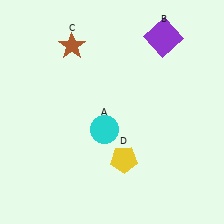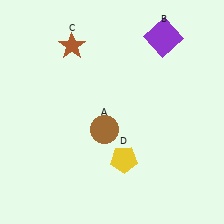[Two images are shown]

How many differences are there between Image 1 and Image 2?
There is 1 difference between the two images.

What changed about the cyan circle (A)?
In Image 1, A is cyan. In Image 2, it changed to brown.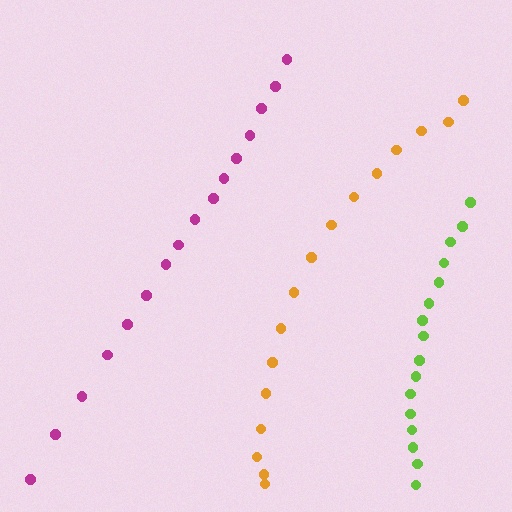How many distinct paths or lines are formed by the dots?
There are 3 distinct paths.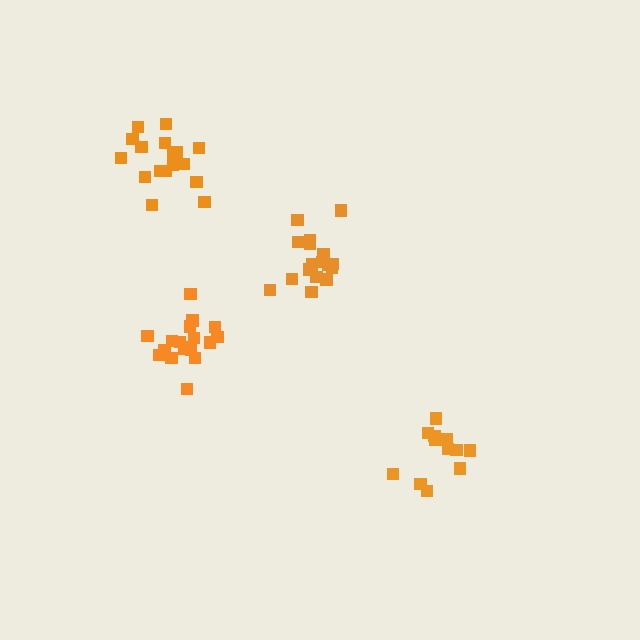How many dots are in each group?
Group 1: 18 dots, Group 2: 12 dots, Group 3: 17 dots, Group 4: 17 dots (64 total).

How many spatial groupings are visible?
There are 4 spatial groupings.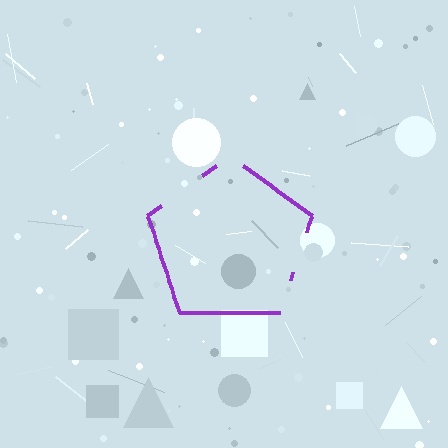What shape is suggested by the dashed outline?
The dashed outline suggests a pentagon.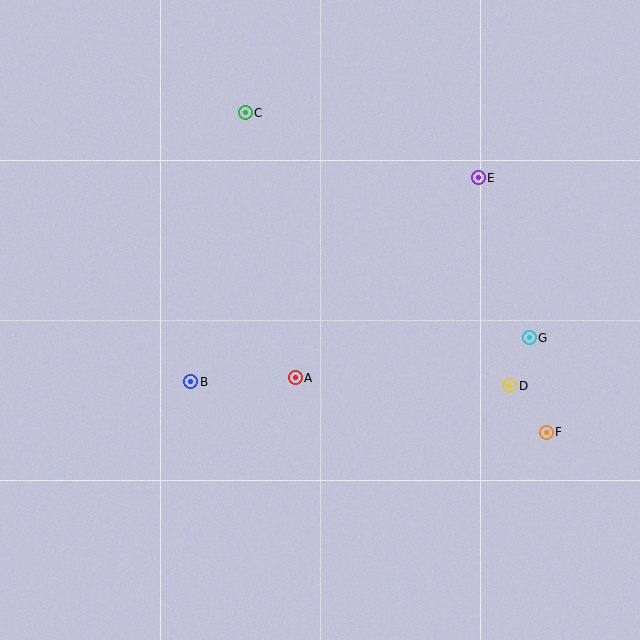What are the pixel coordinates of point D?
Point D is at (510, 386).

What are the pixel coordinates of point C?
Point C is at (245, 113).